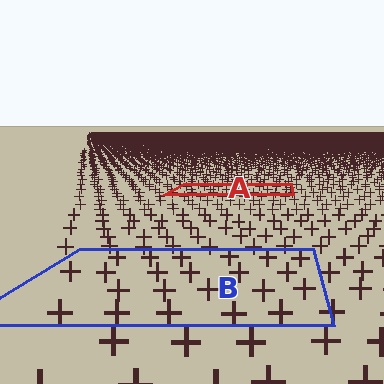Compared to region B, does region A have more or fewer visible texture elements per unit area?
Region A has more texture elements per unit area — they are packed more densely because it is farther away.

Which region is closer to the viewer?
Region B is closer. The texture elements there are larger and more spread out.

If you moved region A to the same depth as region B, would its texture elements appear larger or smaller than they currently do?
They would appear larger. At a closer depth, the same texture elements are projected at a bigger on-screen size.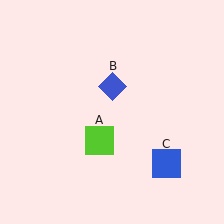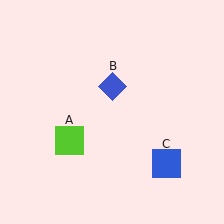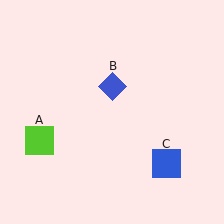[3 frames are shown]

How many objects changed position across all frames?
1 object changed position: lime square (object A).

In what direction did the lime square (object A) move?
The lime square (object A) moved left.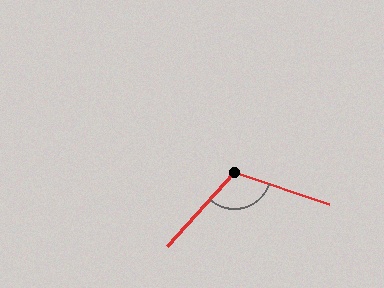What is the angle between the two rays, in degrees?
Approximately 113 degrees.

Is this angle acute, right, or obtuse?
It is obtuse.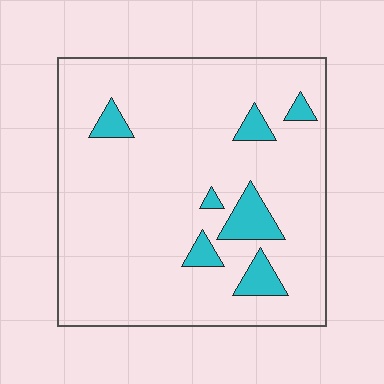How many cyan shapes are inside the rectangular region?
7.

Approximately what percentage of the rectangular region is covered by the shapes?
Approximately 10%.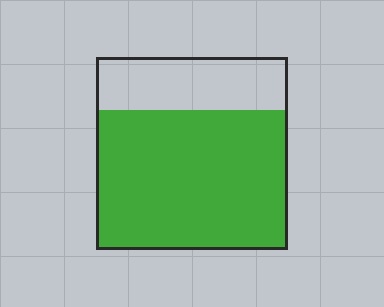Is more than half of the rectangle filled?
Yes.